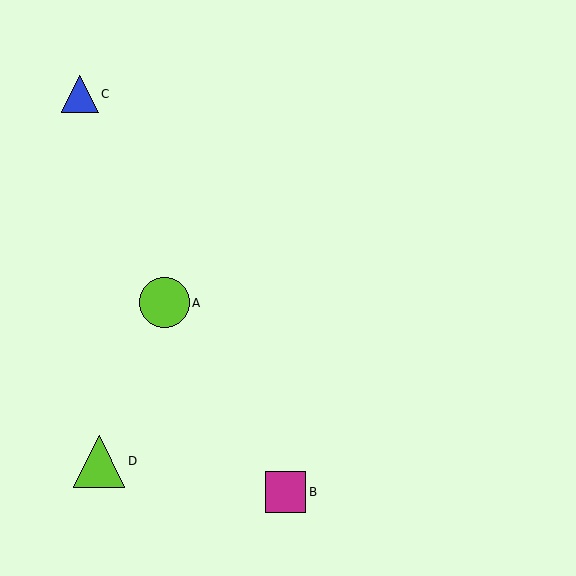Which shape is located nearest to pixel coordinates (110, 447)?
The lime triangle (labeled D) at (99, 461) is nearest to that location.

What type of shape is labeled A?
Shape A is a lime circle.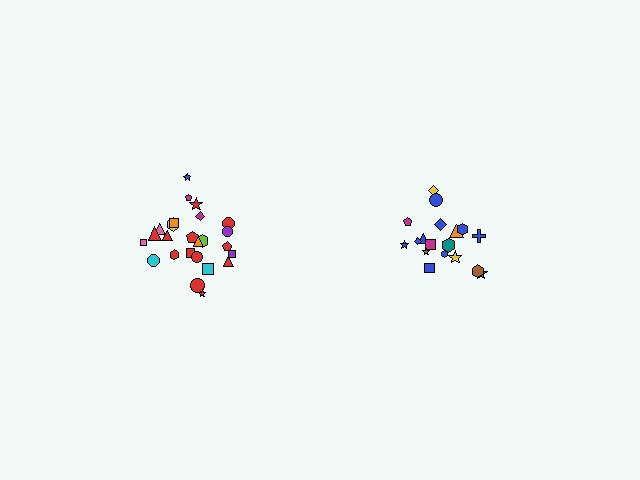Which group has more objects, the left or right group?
The left group.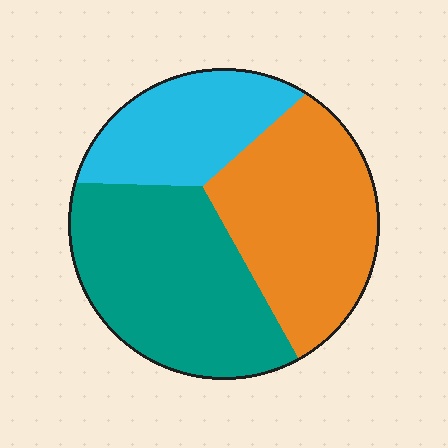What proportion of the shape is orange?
Orange covers around 35% of the shape.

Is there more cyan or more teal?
Teal.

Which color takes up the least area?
Cyan, at roughly 25%.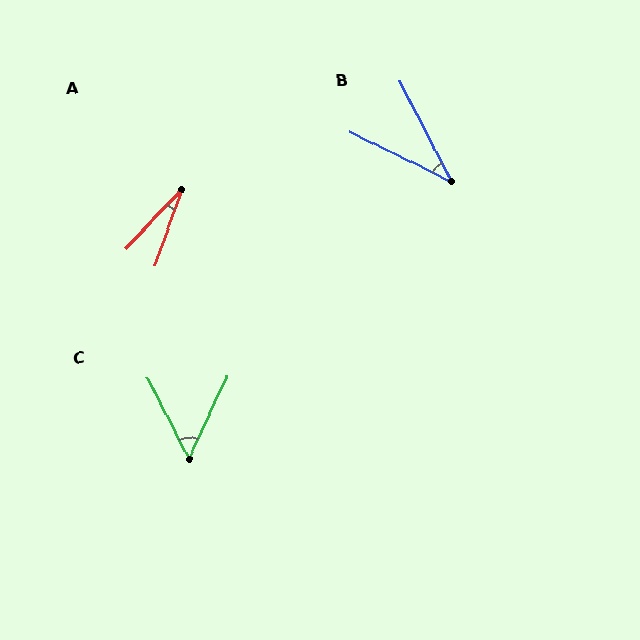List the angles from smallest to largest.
A (24°), B (37°), C (52°).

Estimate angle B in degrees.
Approximately 37 degrees.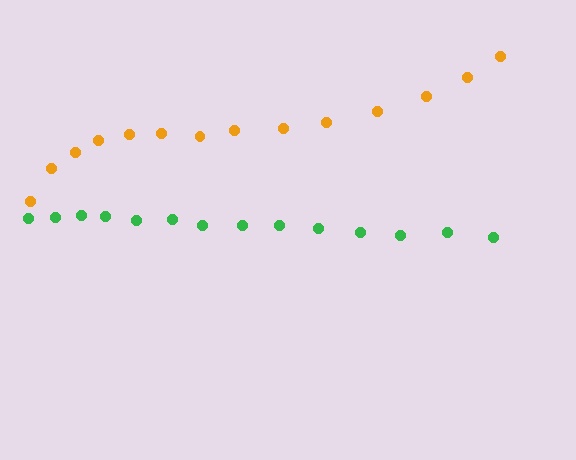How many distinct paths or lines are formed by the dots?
There are 2 distinct paths.